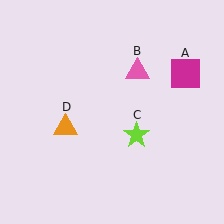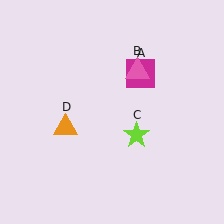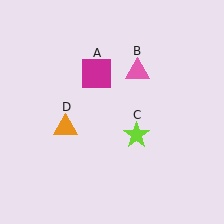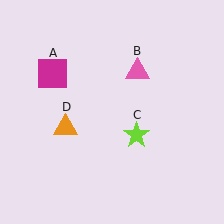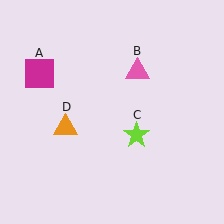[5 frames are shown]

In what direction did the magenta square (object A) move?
The magenta square (object A) moved left.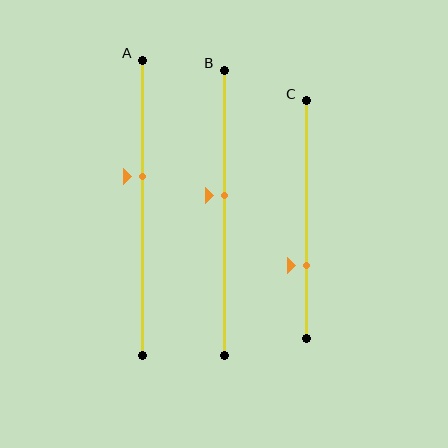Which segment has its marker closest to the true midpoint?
Segment B has its marker closest to the true midpoint.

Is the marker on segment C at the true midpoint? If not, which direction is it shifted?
No, the marker on segment C is shifted downward by about 19% of the segment length.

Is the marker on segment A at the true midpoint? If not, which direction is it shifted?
No, the marker on segment A is shifted upward by about 11% of the segment length.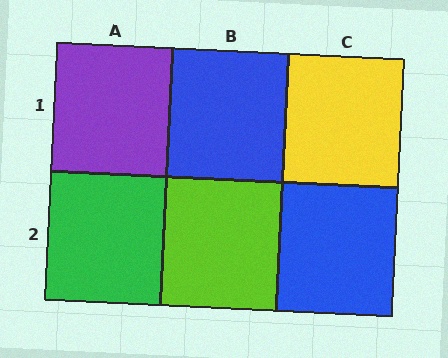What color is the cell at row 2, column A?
Green.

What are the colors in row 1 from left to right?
Purple, blue, yellow.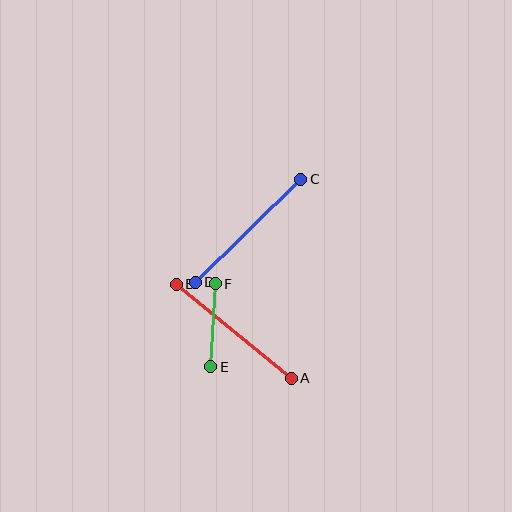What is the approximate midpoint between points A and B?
The midpoint is at approximately (234, 331) pixels.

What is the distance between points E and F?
The distance is approximately 83 pixels.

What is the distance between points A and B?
The distance is approximately 148 pixels.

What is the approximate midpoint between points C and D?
The midpoint is at approximately (248, 231) pixels.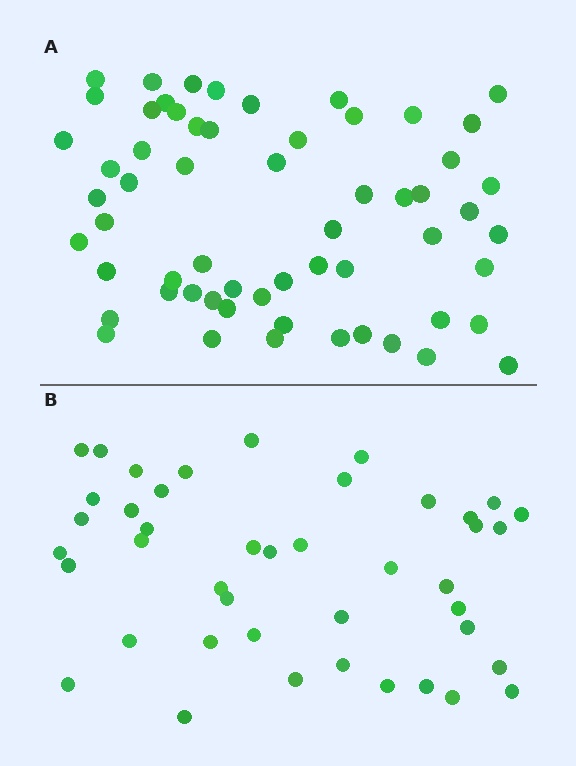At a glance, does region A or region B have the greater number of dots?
Region A (the top region) has more dots.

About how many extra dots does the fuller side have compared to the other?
Region A has approximately 15 more dots than region B.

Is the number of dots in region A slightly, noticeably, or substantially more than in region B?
Region A has noticeably more, but not dramatically so. The ratio is roughly 1.4 to 1.